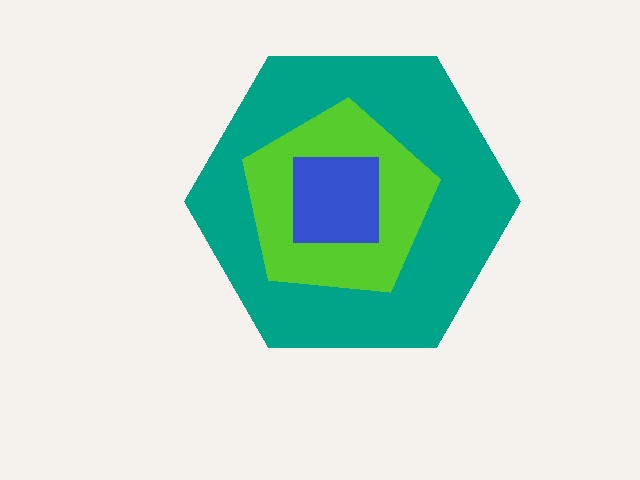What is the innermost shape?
The blue square.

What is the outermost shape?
The teal hexagon.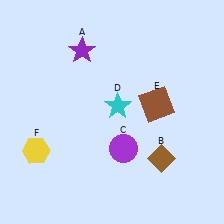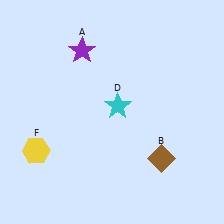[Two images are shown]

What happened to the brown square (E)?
The brown square (E) was removed in Image 2. It was in the top-right area of Image 1.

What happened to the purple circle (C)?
The purple circle (C) was removed in Image 2. It was in the bottom-right area of Image 1.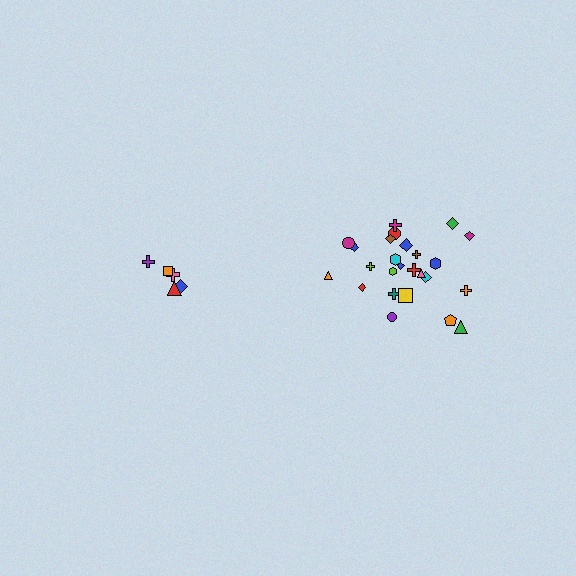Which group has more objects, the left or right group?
The right group.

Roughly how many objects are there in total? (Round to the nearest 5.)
Roughly 30 objects in total.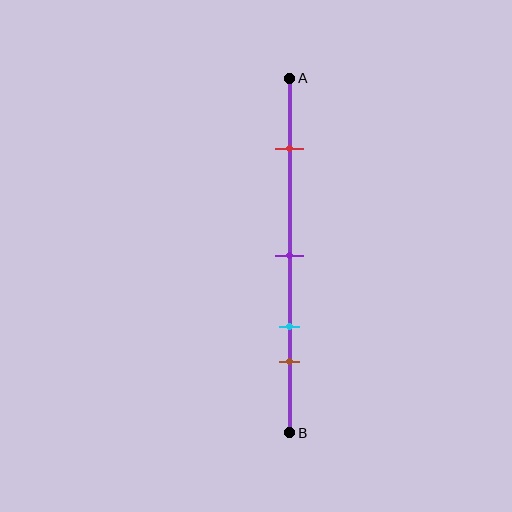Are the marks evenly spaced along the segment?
No, the marks are not evenly spaced.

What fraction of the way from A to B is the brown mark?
The brown mark is approximately 80% (0.8) of the way from A to B.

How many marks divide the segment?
There are 4 marks dividing the segment.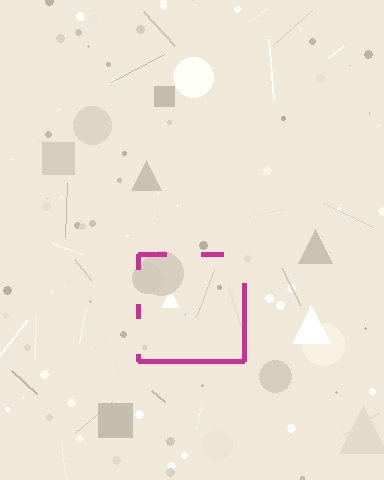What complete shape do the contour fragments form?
The contour fragments form a square.